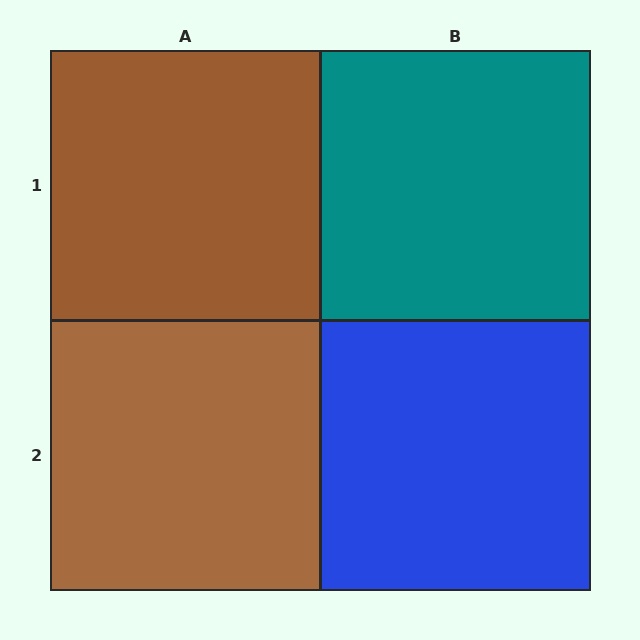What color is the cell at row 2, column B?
Blue.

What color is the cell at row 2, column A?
Brown.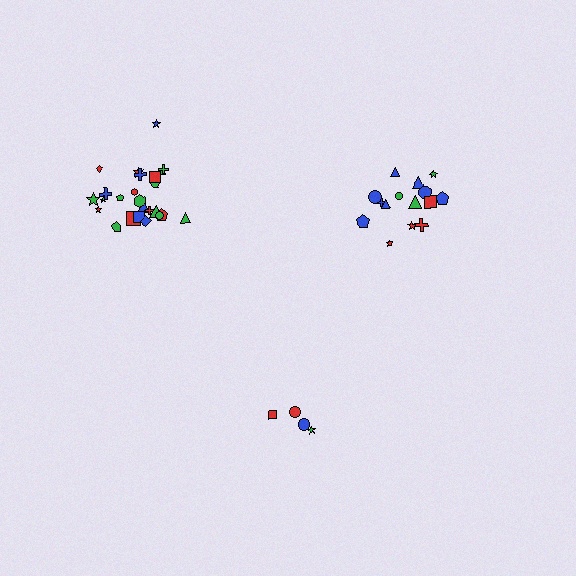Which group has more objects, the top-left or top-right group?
The top-left group.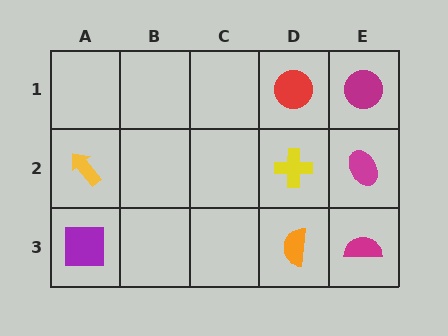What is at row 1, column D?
A red circle.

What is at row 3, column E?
A magenta semicircle.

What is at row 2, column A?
A yellow arrow.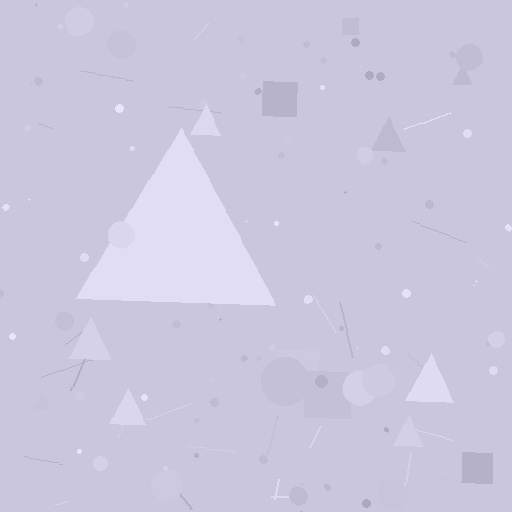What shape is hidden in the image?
A triangle is hidden in the image.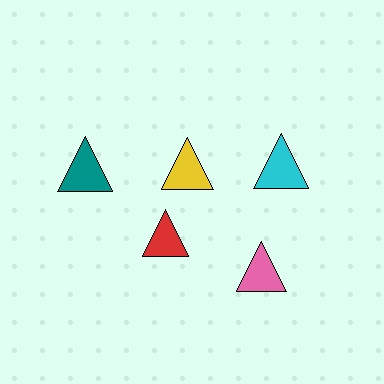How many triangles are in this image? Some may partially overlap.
There are 5 triangles.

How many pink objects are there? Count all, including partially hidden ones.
There is 1 pink object.